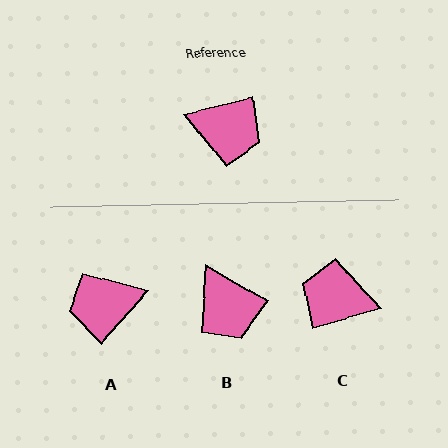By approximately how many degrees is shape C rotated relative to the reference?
Approximately 178 degrees clockwise.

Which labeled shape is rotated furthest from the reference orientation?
C, about 178 degrees away.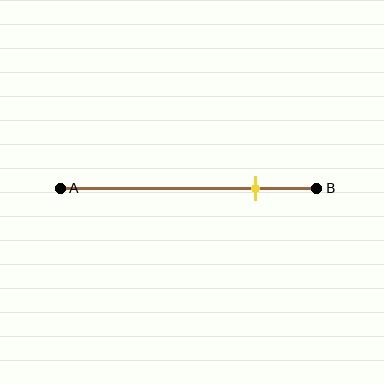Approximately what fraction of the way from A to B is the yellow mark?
The yellow mark is approximately 75% of the way from A to B.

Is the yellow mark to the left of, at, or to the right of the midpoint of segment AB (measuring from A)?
The yellow mark is to the right of the midpoint of segment AB.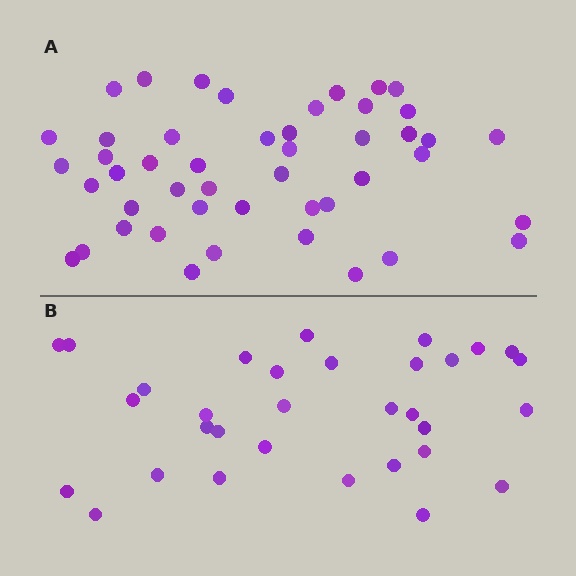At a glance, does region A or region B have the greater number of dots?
Region A (the top region) has more dots.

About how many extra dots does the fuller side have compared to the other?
Region A has approximately 15 more dots than region B.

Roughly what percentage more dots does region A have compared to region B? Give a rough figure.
About 45% more.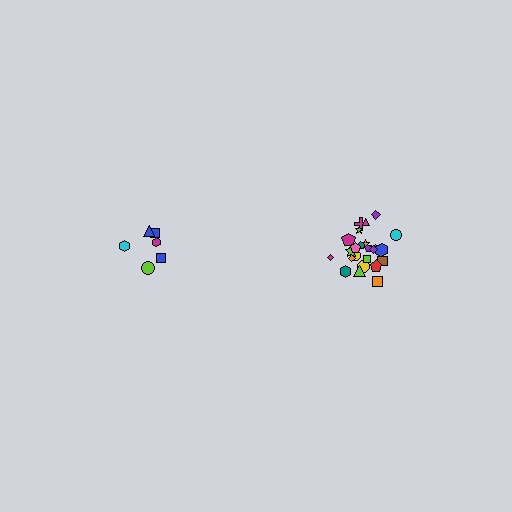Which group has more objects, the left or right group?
The right group.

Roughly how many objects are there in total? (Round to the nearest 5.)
Roughly 30 objects in total.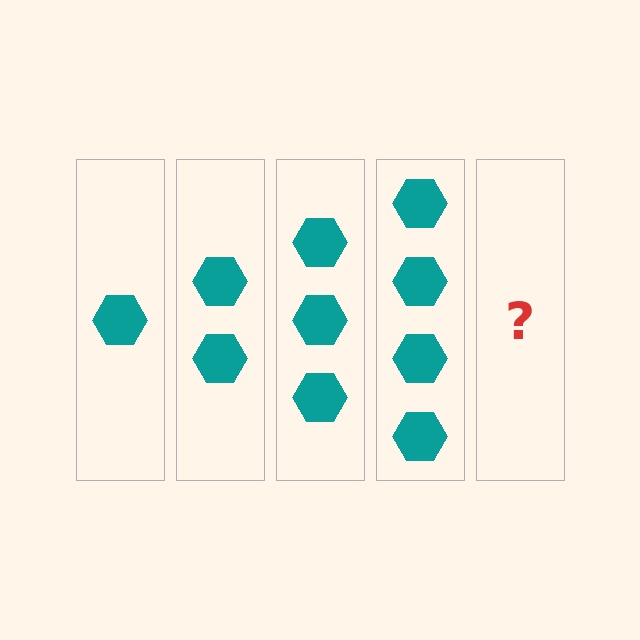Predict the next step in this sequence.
The next step is 5 hexagons.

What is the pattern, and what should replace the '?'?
The pattern is that each step adds one more hexagon. The '?' should be 5 hexagons.